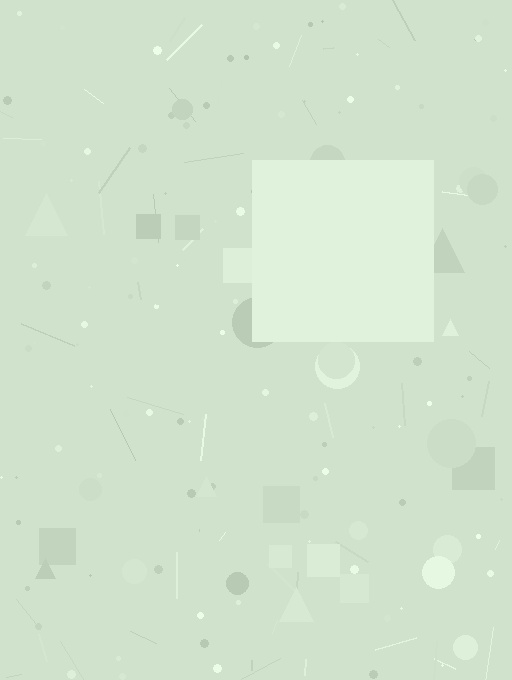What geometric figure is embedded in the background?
A square is embedded in the background.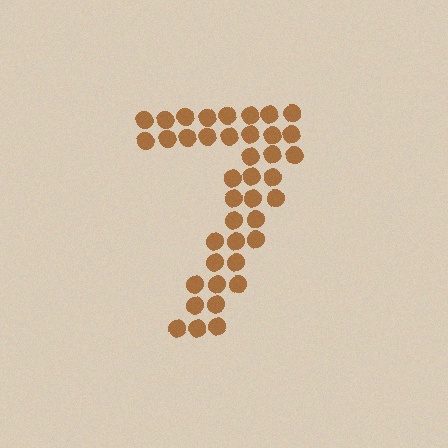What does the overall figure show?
The overall figure shows the digit 7.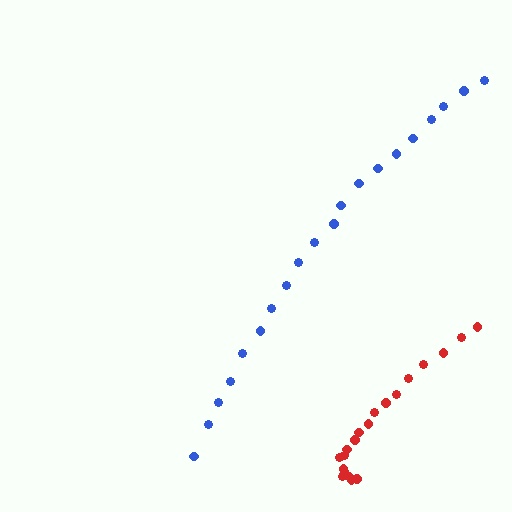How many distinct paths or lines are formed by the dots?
There are 2 distinct paths.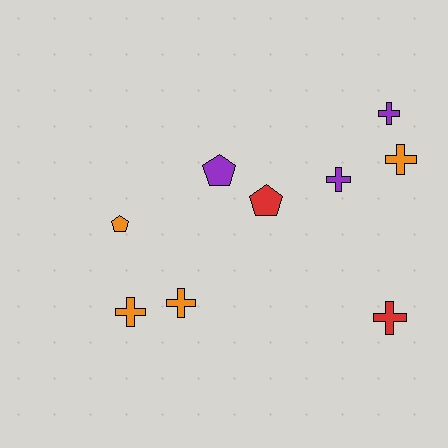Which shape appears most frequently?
Cross, with 6 objects.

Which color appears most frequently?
Orange, with 4 objects.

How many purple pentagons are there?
There is 1 purple pentagon.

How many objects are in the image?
There are 9 objects.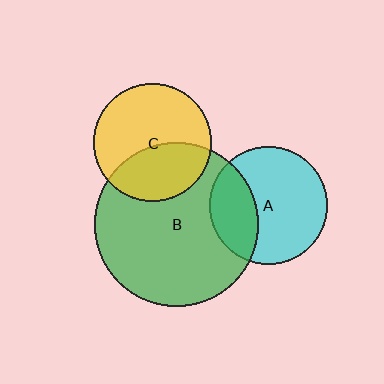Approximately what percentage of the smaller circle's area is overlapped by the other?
Approximately 30%.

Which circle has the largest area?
Circle B (green).